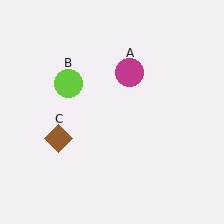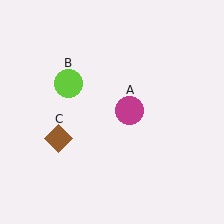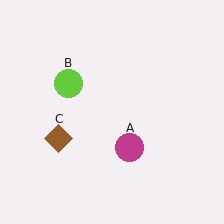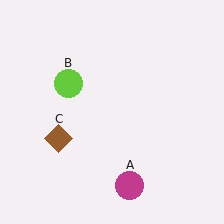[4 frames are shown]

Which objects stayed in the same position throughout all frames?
Lime circle (object B) and brown diamond (object C) remained stationary.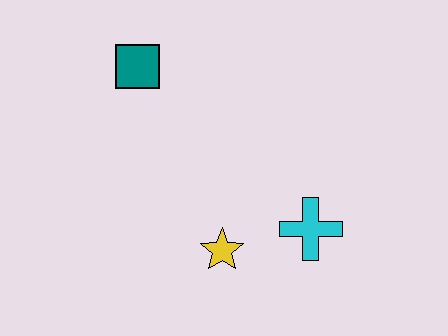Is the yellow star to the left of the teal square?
No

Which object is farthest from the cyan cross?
The teal square is farthest from the cyan cross.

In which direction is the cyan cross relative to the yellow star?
The cyan cross is to the right of the yellow star.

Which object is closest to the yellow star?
The cyan cross is closest to the yellow star.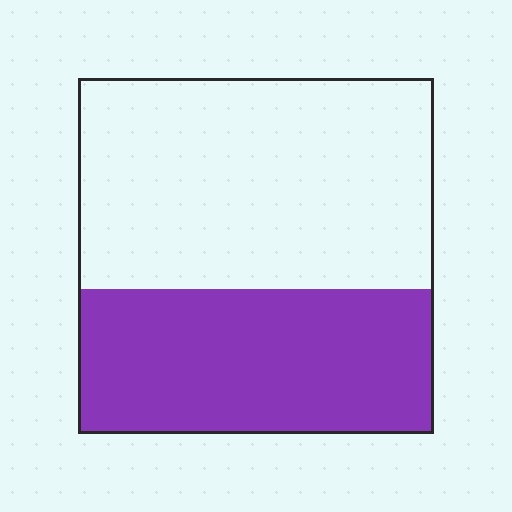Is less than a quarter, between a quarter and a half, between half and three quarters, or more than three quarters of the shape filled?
Between a quarter and a half.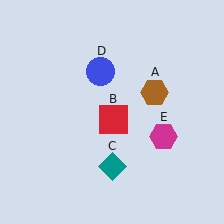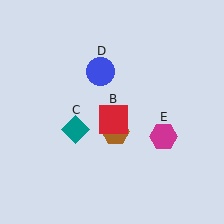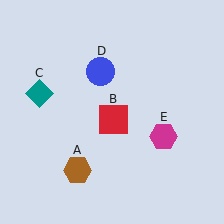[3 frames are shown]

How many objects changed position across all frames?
2 objects changed position: brown hexagon (object A), teal diamond (object C).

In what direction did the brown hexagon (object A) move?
The brown hexagon (object A) moved down and to the left.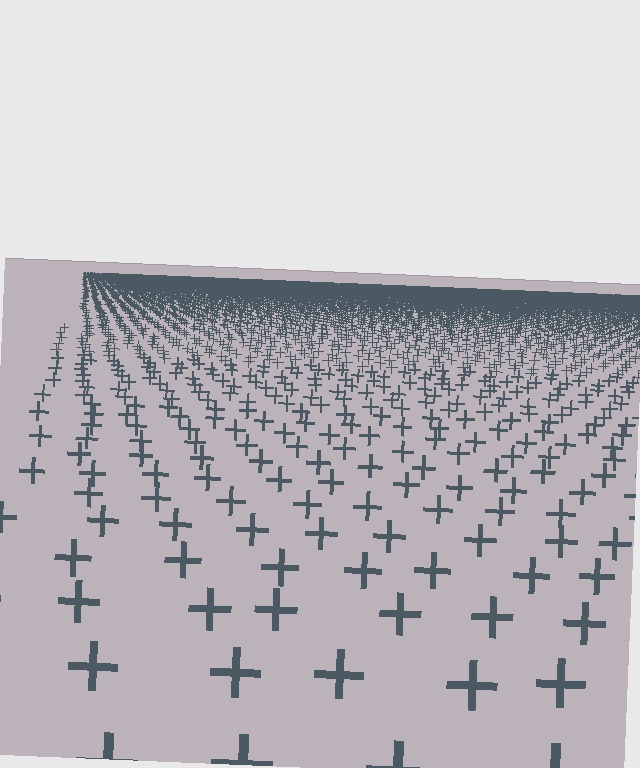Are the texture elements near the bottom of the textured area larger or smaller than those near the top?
Larger. Near the bottom, elements are closer to the viewer and appear at a bigger on-screen size.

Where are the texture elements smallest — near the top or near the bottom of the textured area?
Near the top.